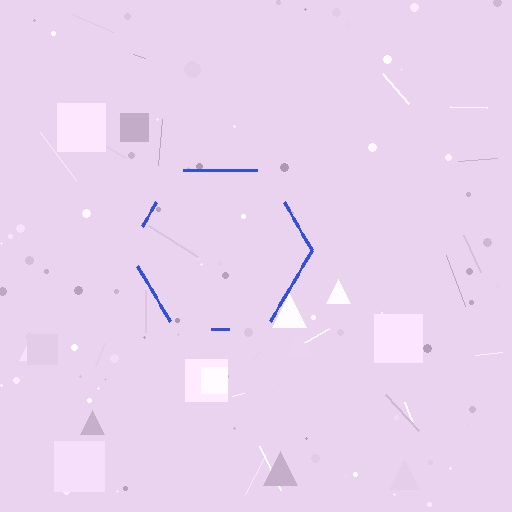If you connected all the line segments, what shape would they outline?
They would outline a hexagon.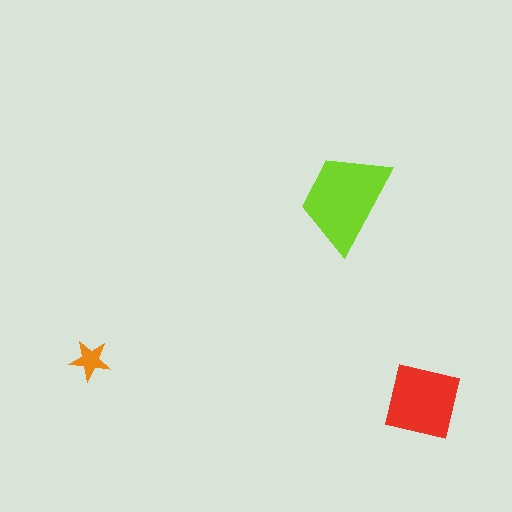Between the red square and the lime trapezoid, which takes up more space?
The lime trapezoid.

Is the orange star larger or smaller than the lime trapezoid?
Smaller.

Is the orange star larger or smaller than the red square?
Smaller.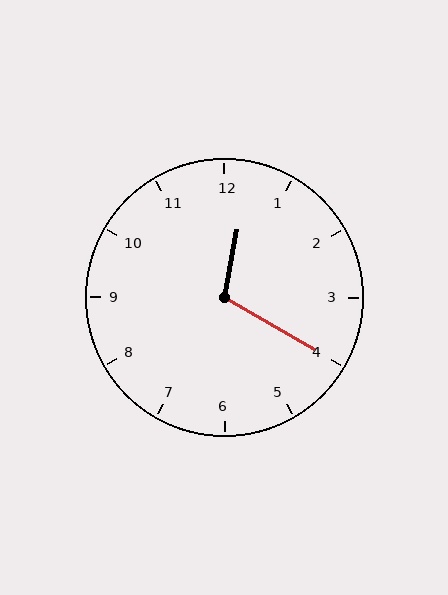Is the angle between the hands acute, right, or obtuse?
It is obtuse.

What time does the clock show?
12:20.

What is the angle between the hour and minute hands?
Approximately 110 degrees.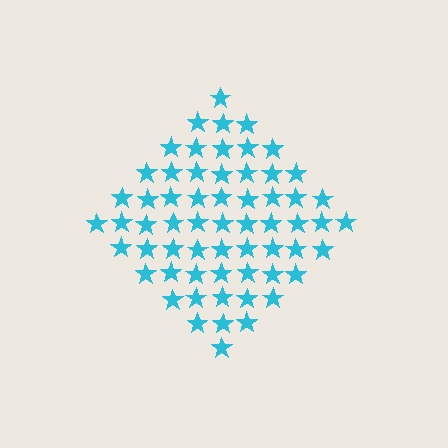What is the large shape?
The large shape is a diamond.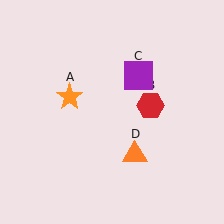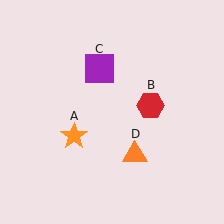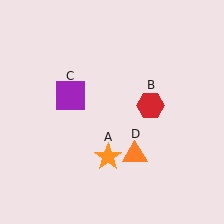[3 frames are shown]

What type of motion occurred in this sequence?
The orange star (object A), purple square (object C) rotated counterclockwise around the center of the scene.